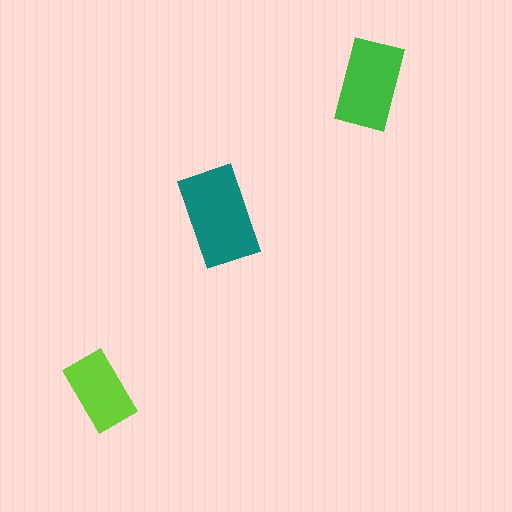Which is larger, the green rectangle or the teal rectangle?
The teal one.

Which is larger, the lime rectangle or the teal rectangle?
The teal one.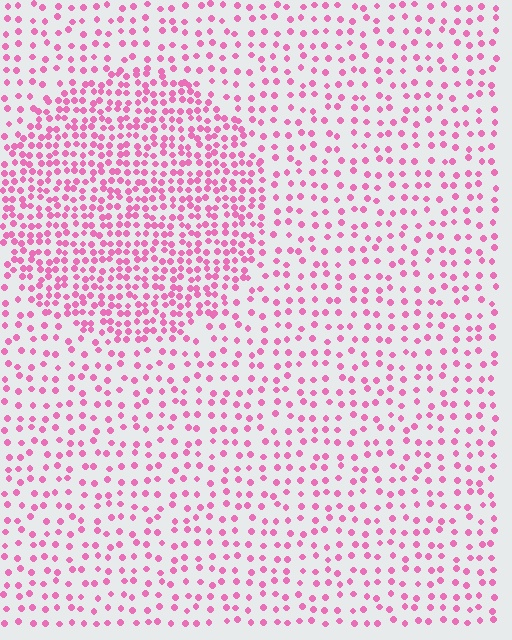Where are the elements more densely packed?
The elements are more densely packed inside the circle boundary.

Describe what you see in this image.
The image contains small pink elements arranged at two different densities. A circle-shaped region is visible where the elements are more densely packed than the surrounding area.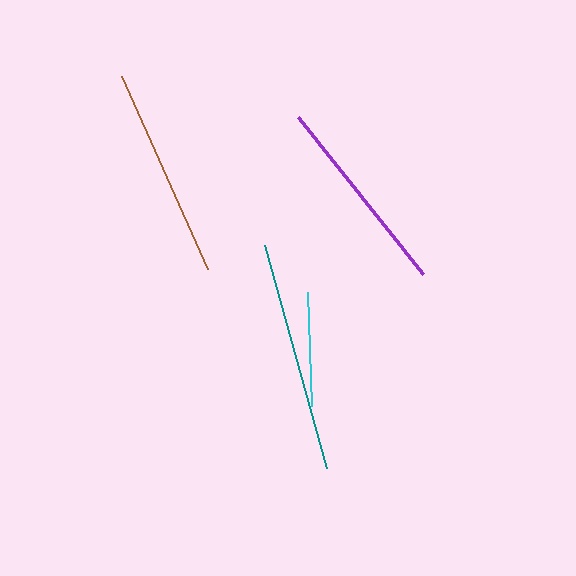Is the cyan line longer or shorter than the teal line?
The teal line is longer than the cyan line.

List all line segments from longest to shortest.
From longest to shortest: teal, brown, purple, cyan.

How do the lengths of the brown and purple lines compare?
The brown and purple lines are approximately the same length.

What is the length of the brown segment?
The brown segment is approximately 211 pixels long.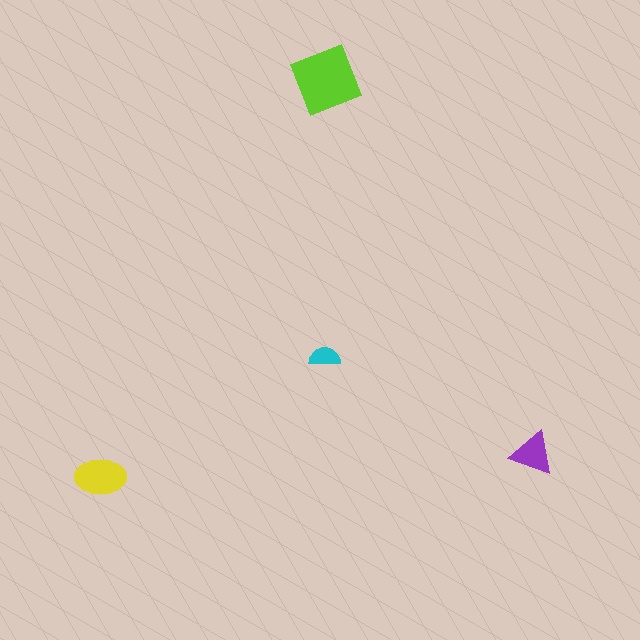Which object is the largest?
The lime diamond.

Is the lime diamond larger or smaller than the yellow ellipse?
Larger.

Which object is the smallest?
The cyan semicircle.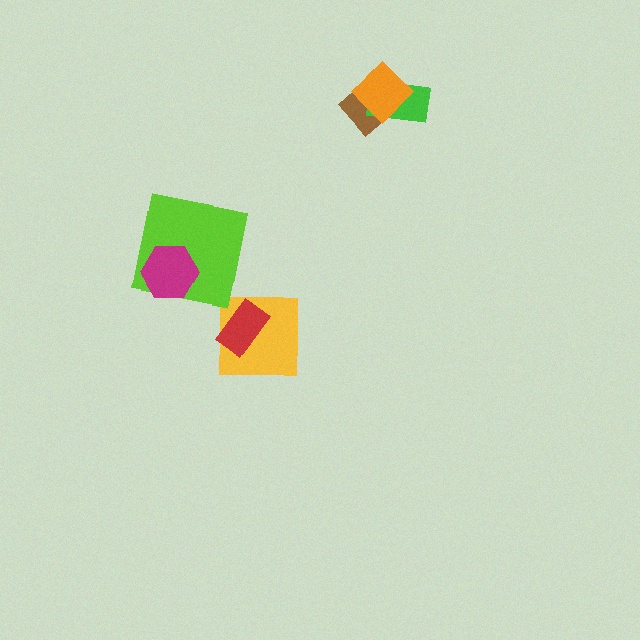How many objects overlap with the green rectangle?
2 objects overlap with the green rectangle.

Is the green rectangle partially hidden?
Yes, it is partially covered by another shape.